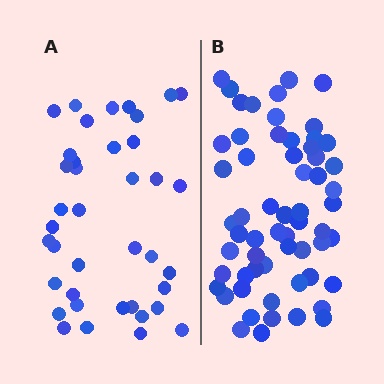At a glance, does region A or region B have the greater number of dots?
Region B (the right region) has more dots.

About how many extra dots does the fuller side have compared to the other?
Region B has approximately 20 more dots than region A.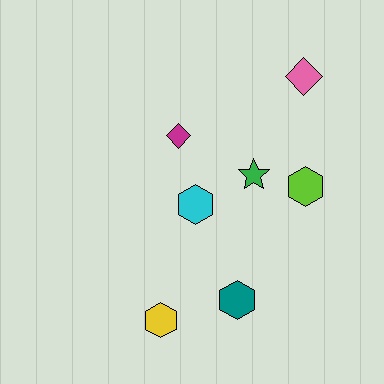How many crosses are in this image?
There are no crosses.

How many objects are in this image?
There are 7 objects.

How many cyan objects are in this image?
There is 1 cyan object.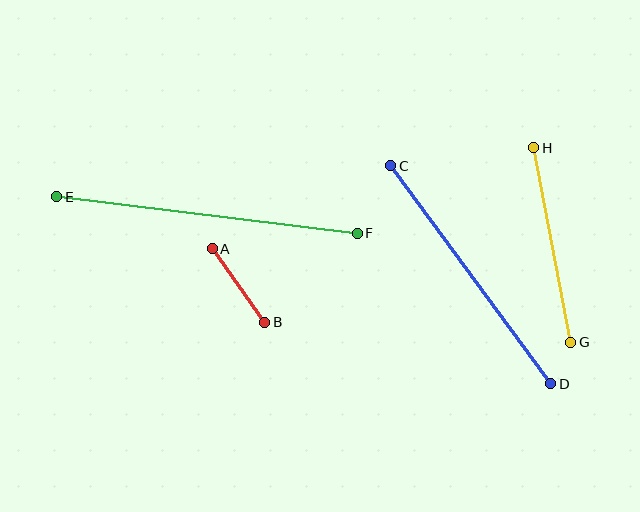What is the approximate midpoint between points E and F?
The midpoint is at approximately (207, 215) pixels.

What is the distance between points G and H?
The distance is approximately 198 pixels.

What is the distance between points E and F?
The distance is approximately 302 pixels.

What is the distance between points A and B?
The distance is approximately 90 pixels.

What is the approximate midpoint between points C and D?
The midpoint is at approximately (471, 275) pixels.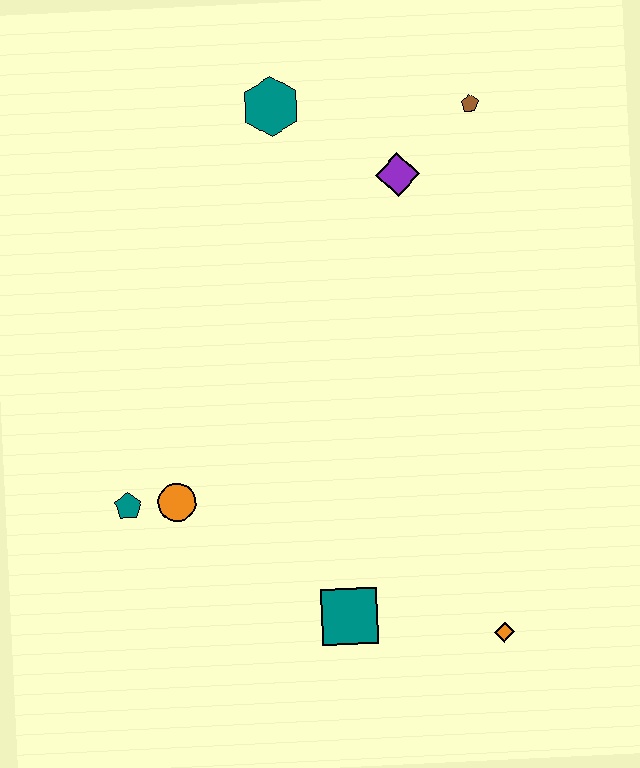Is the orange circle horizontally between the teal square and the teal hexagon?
No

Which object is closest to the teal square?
The orange diamond is closest to the teal square.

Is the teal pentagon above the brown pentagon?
No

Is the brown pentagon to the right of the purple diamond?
Yes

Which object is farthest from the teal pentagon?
The brown pentagon is farthest from the teal pentagon.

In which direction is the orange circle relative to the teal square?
The orange circle is to the left of the teal square.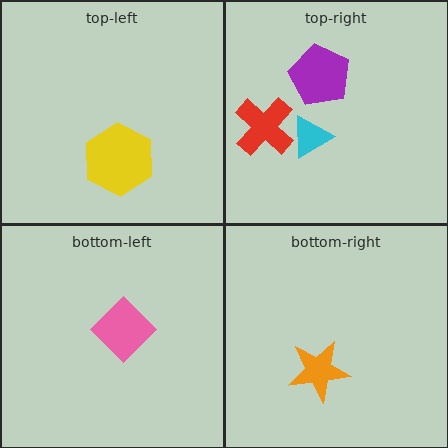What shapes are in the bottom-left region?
The pink diamond.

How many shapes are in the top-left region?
1.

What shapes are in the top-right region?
The cyan triangle, the red cross, the purple pentagon.